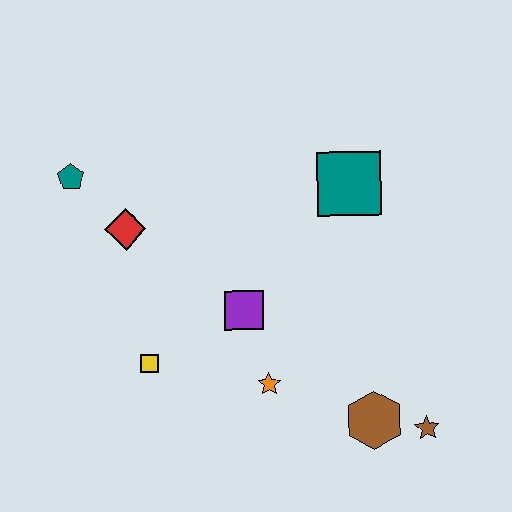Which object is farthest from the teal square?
The teal pentagon is farthest from the teal square.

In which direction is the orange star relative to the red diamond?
The orange star is below the red diamond.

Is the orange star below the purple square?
Yes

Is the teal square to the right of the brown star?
No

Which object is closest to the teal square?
The purple square is closest to the teal square.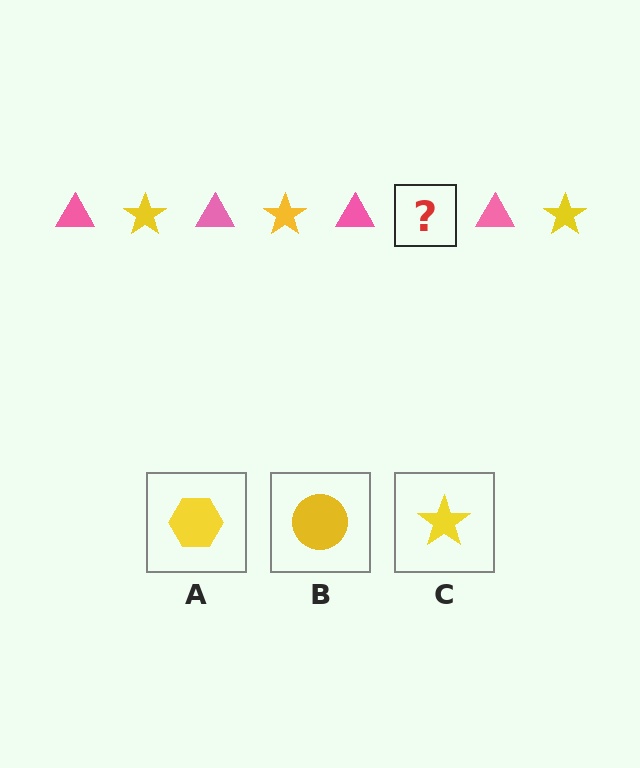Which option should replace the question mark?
Option C.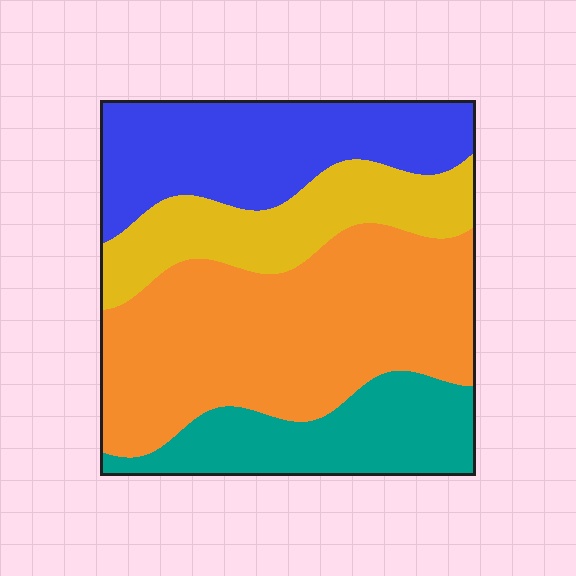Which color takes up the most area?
Orange, at roughly 40%.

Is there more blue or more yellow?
Blue.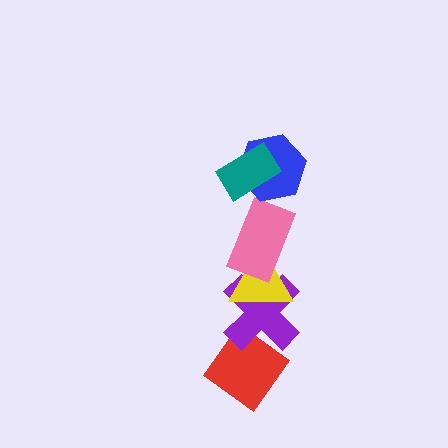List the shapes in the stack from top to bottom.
From top to bottom: the teal rectangle, the blue hexagon, the pink rectangle, the yellow triangle, the purple cross, the red diamond.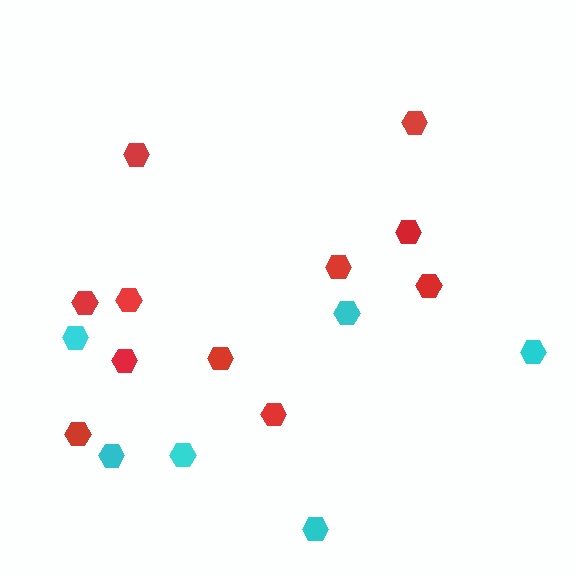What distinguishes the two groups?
There are 2 groups: one group of red hexagons (11) and one group of cyan hexagons (6).